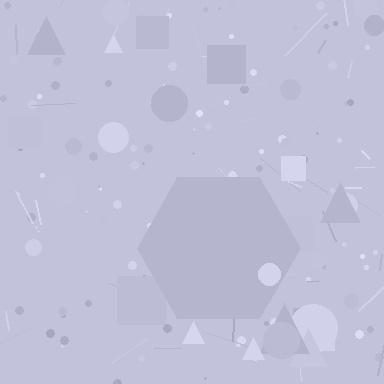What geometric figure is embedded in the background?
A hexagon is embedded in the background.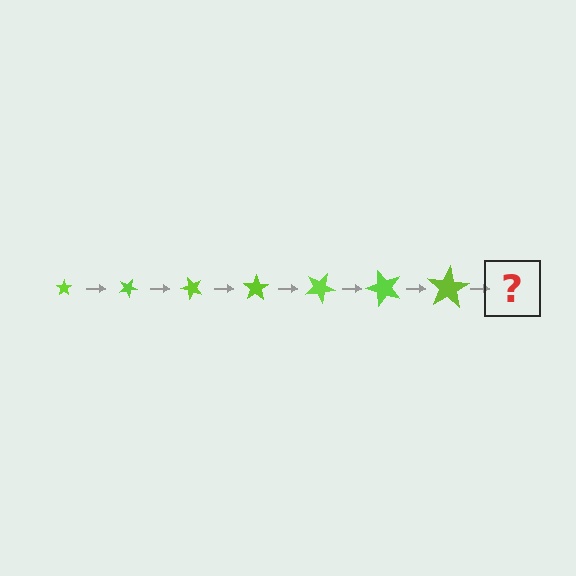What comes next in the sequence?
The next element should be a star, larger than the previous one and rotated 175 degrees from the start.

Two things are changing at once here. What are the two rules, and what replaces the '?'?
The two rules are that the star grows larger each step and it rotates 25 degrees each step. The '?' should be a star, larger than the previous one and rotated 175 degrees from the start.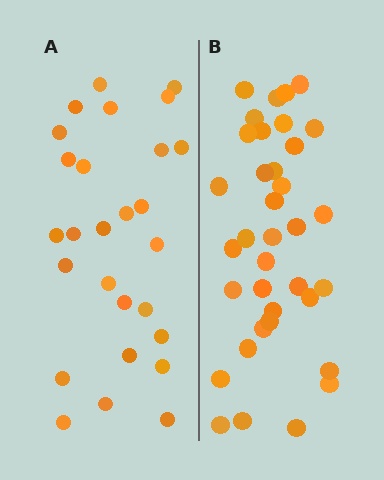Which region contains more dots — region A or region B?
Region B (the right region) has more dots.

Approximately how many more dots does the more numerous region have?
Region B has roughly 8 or so more dots than region A.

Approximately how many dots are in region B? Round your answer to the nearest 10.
About 40 dots. (The exact count is 36, which rounds to 40.)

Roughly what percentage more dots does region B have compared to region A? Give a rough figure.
About 35% more.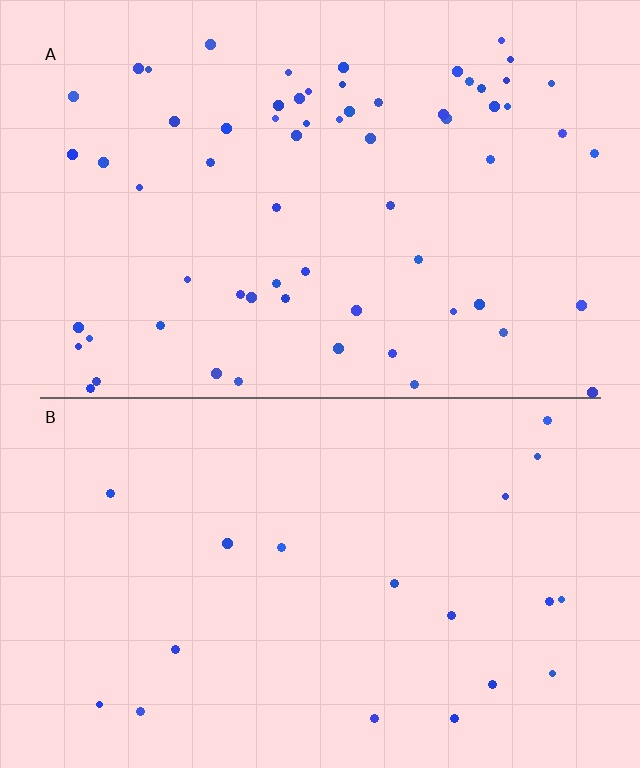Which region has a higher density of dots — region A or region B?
A (the top).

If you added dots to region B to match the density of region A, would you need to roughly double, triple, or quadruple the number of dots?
Approximately triple.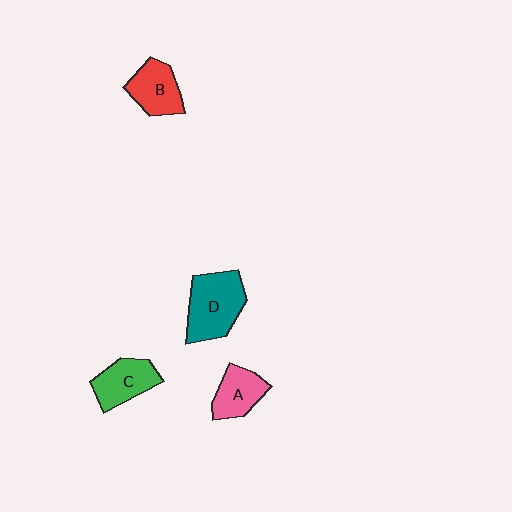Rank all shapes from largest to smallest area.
From largest to smallest: D (teal), C (green), B (red), A (pink).